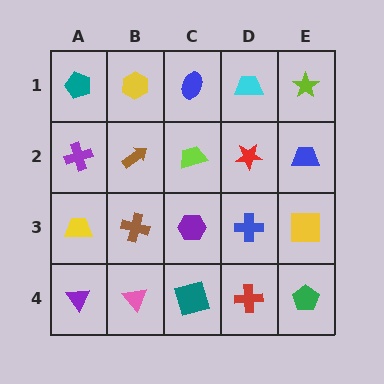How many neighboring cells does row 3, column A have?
3.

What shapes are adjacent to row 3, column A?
A purple cross (row 2, column A), a purple triangle (row 4, column A), a brown cross (row 3, column B).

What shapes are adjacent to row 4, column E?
A yellow square (row 3, column E), a red cross (row 4, column D).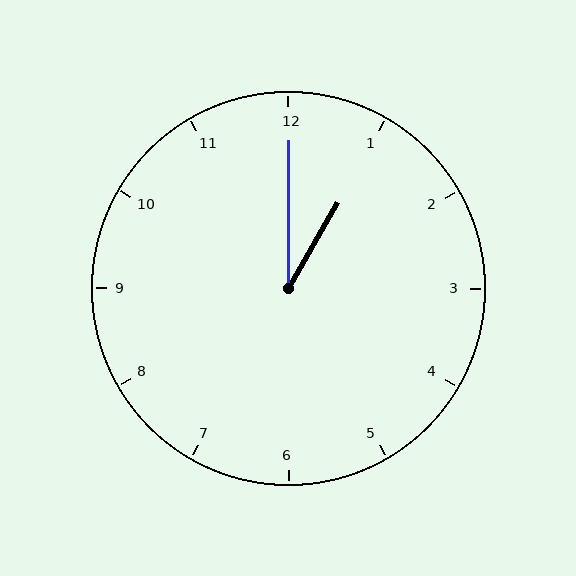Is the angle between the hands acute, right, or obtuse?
It is acute.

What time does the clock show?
1:00.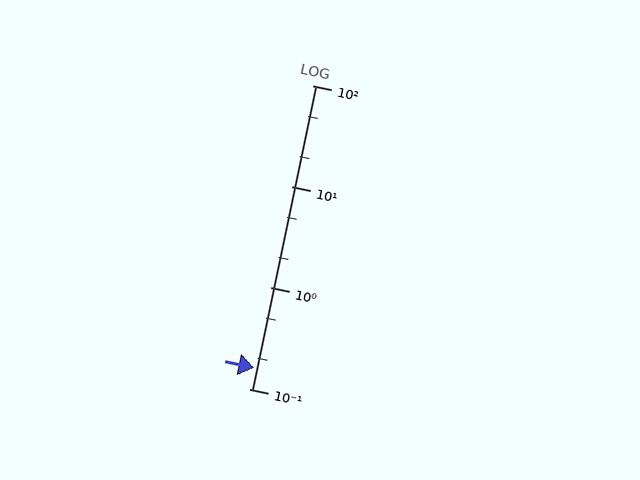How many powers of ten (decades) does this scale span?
The scale spans 3 decades, from 0.1 to 100.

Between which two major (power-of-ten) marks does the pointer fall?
The pointer is between 0.1 and 1.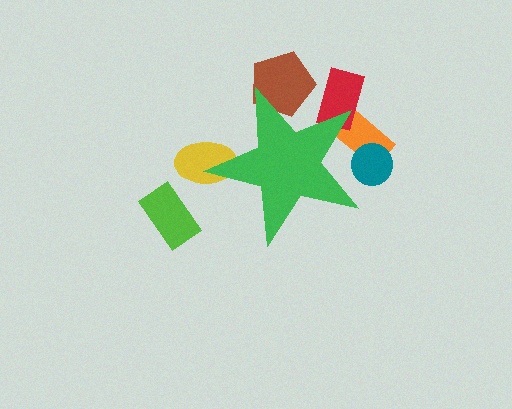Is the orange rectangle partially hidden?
Yes, the orange rectangle is partially hidden behind the green star.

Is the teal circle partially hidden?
Yes, the teal circle is partially hidden behind the green star.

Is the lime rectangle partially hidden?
No, the lime rectangle is fully visible.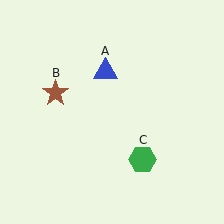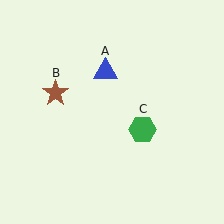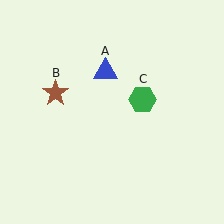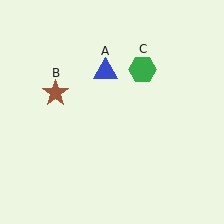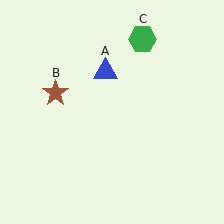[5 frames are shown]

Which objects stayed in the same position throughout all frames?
Blue triangle (object A) and brown star (object B) remained stationary.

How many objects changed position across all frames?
1 object changed position: green hexagon (object C).